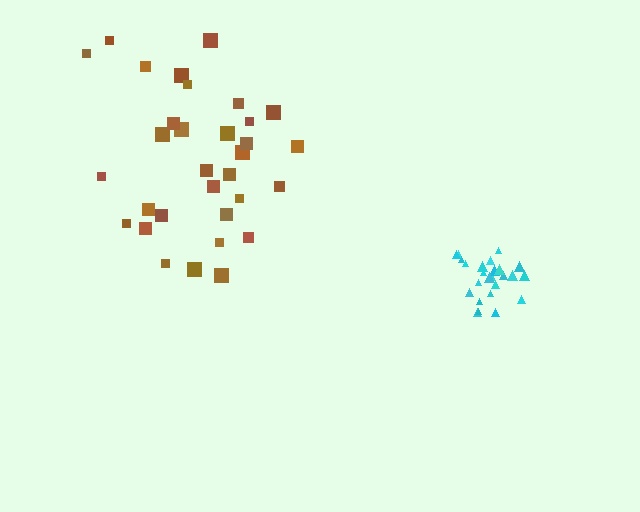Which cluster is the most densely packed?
Cyan.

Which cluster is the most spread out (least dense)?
Brown.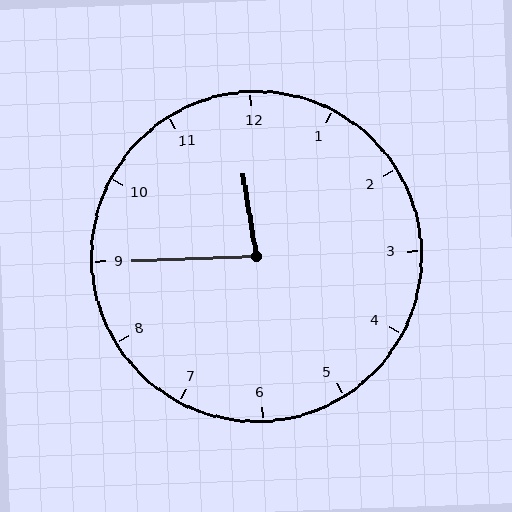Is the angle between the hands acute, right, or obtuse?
It is acute.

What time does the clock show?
11:45.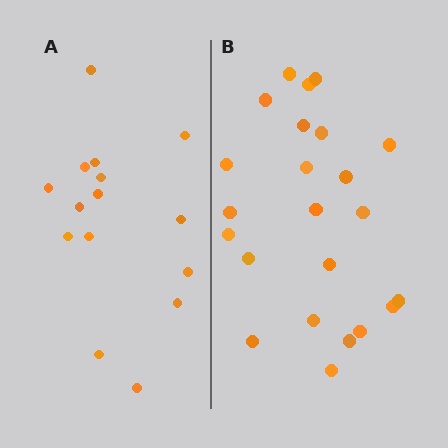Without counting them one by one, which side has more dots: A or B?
Region B (the right region) has more dots.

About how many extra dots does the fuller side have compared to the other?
Region B has roughly 8 or so more dots than region A.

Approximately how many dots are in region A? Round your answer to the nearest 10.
About 20 dots. (The exact count is 15, which rounds to 20.)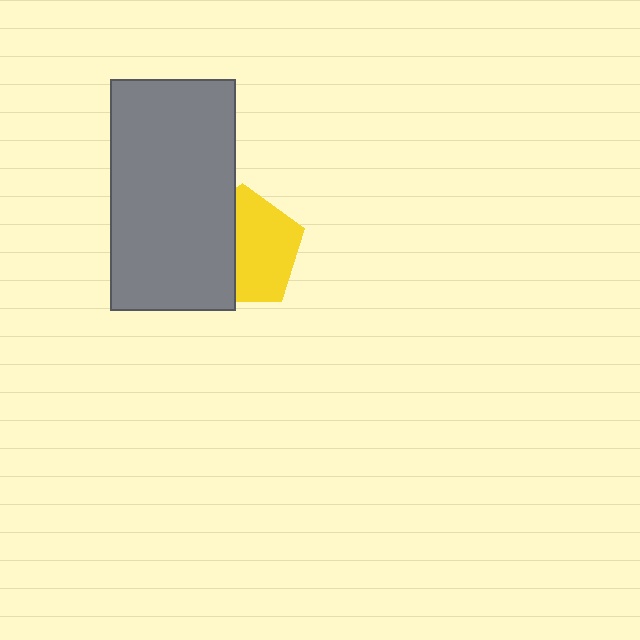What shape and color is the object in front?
The object in front is a gray rectangle.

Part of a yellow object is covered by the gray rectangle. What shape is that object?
It is a pentagon.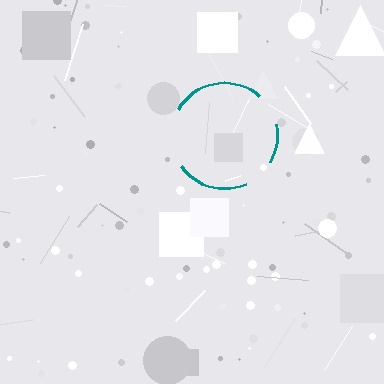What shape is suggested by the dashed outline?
The dashed outline suggests a circle.